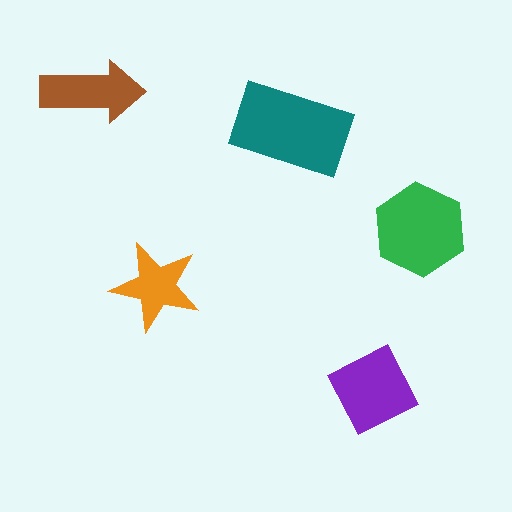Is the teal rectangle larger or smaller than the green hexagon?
Larger.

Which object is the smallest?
The orange star.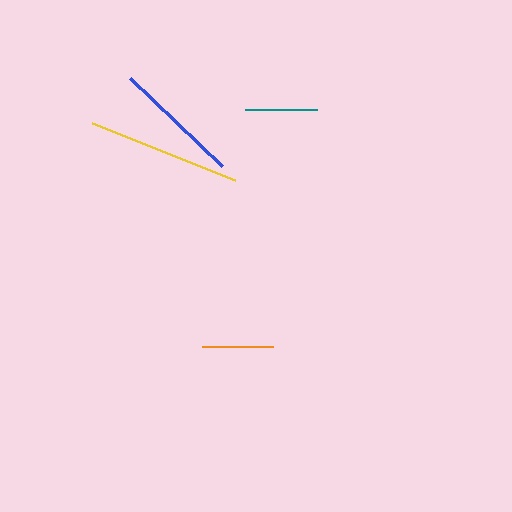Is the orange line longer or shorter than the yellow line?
The yellow line is longer than the orange line.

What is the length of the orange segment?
The orange segment is approximately 71 pixels long.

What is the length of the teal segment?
The teal segment is approximately 72 pixels long.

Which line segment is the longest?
The yellow line is the longest at approximately 154 pixels.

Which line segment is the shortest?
The orange line is the shortest at approximately 71 pixels.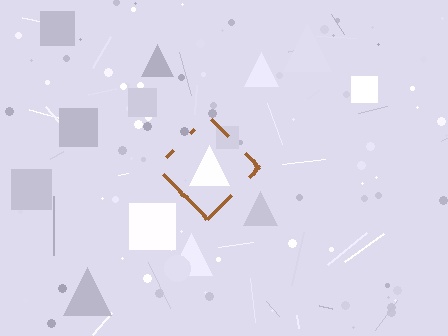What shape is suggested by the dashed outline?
The dashed outline suggests a diamond.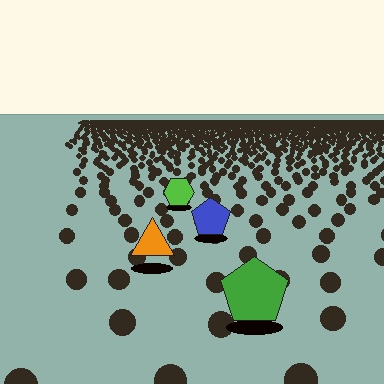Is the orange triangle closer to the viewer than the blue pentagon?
Yes. The orange triangle is closer — you can tell from the texture gradient: the ground texture is coarser near it.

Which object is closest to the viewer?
The green pentagon is closest. The texture marks near it are larger and more spread out.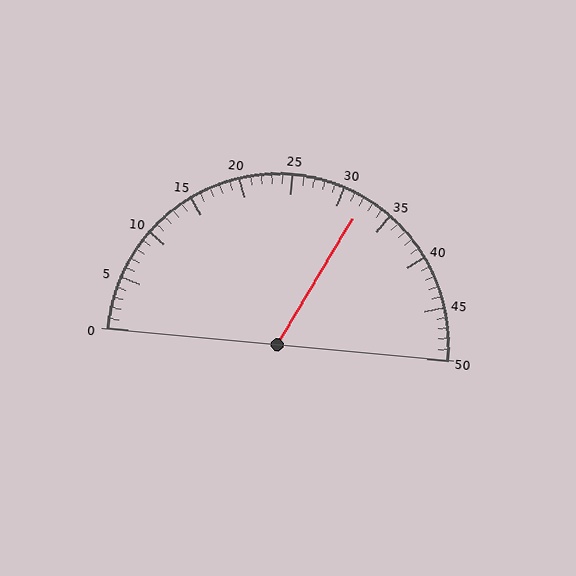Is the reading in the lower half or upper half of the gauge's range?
The reading is in the upper half of the range (0 to 50).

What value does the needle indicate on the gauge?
The needle indicates approximately 32.